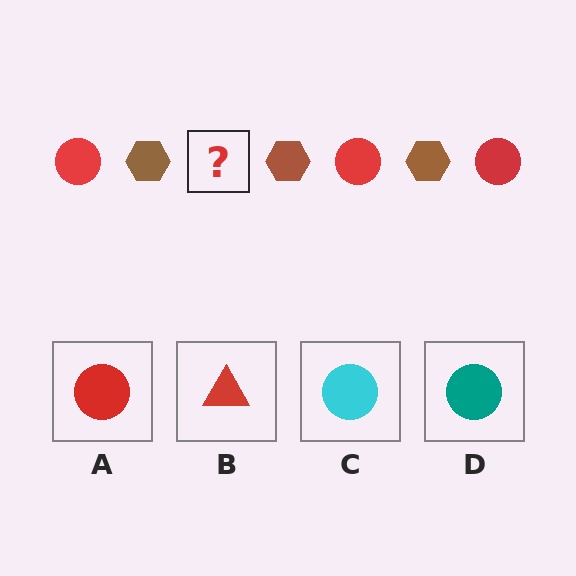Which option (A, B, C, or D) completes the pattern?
A.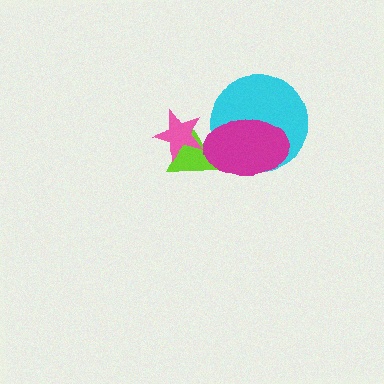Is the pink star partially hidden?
No, no other shape covers it.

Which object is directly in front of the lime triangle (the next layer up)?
The pink star is directly in front of the lime triangle.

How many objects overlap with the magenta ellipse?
2 objects overlap with the magenta ellipse.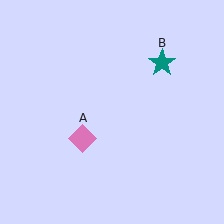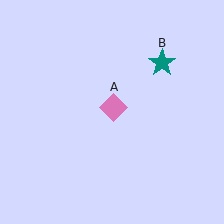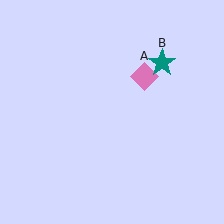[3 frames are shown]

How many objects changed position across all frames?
1 object changed position: pink diamond (object A).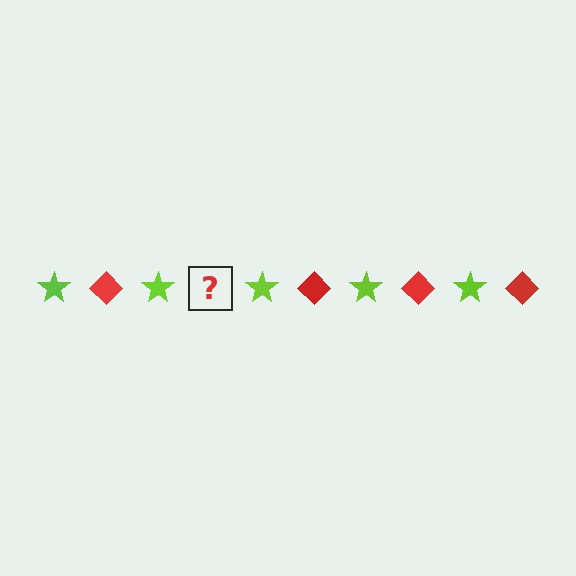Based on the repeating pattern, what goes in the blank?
The blank should be a red diamond.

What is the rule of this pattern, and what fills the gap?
The rule is that the pattern alternates between lime star and red diamond. The gap should be filled with a red diamond.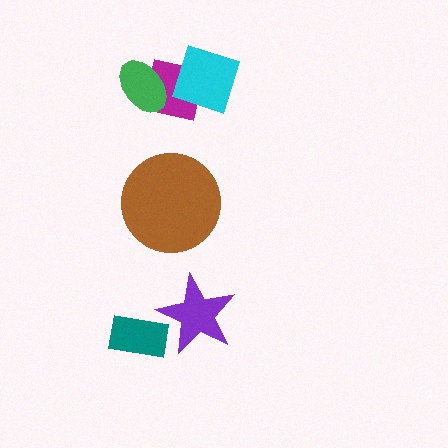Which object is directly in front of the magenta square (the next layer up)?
The cyan diamond is directly in front of the magenta square.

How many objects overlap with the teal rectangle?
1 object overlaps with the teal rectangle.